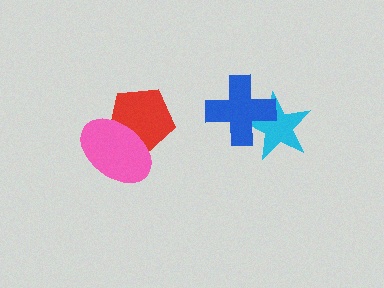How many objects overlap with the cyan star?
1 object overlaps with the cyan star.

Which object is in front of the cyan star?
The blue cross is in front of the cyan star.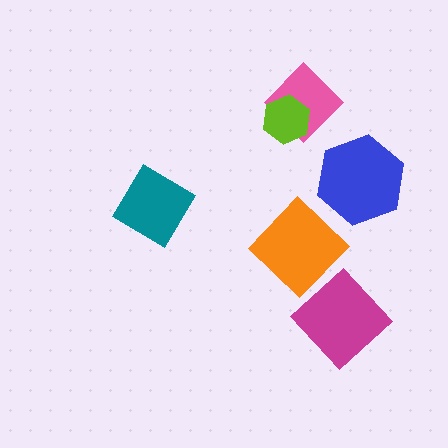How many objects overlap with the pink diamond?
1 object overlaps with the pink diamond.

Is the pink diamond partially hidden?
Yes, it is partially covered by another shape.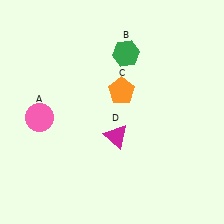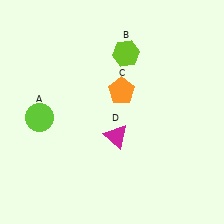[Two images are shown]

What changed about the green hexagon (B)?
In Image 1, B is green. In Image 2, it changed to lime.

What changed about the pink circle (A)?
In Image 1, A is pink. In Image 2, it changed to lime.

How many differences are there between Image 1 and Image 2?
There are 2 differences between the two images.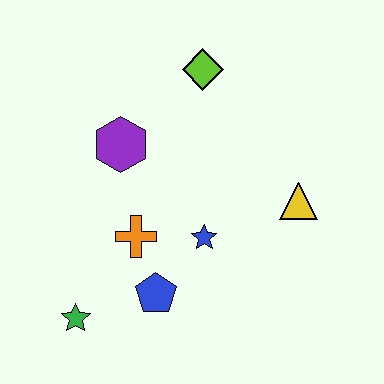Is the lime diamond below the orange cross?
No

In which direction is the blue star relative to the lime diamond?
The blue star is below the lime diamond.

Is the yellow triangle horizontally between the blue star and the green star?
No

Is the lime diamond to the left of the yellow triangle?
Yes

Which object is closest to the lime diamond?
The purple hexagon is closest to the lime diamond.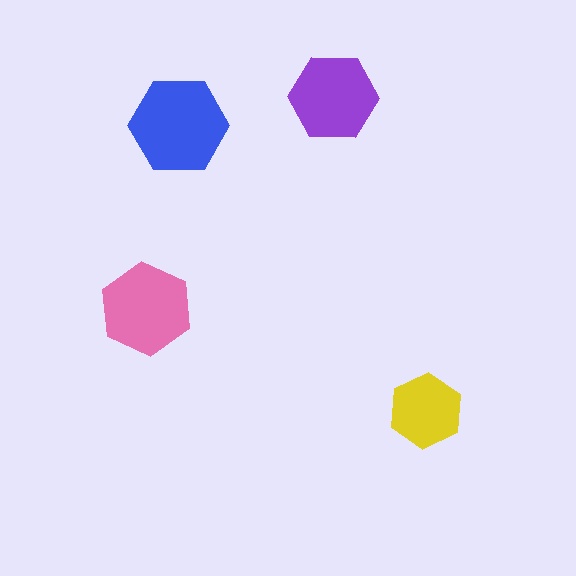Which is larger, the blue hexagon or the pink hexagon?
The blue one.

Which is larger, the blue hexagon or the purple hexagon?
The blue one.